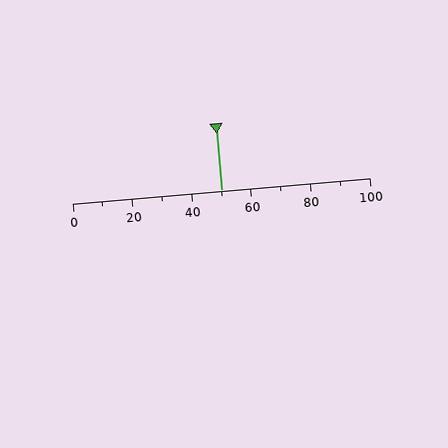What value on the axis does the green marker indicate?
The marker indicates approximately 50.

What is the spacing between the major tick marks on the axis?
The major ticks are spaced 20 apart.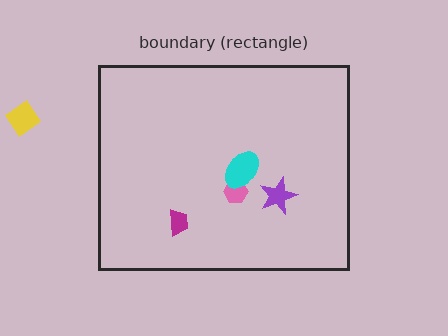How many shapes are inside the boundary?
4 inside, 1 outside.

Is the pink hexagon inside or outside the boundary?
Inside.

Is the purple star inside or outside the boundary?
Inside.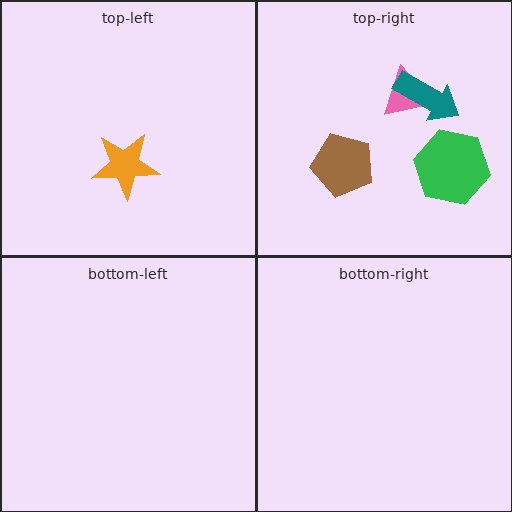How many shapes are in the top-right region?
4.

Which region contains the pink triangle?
The top-right region.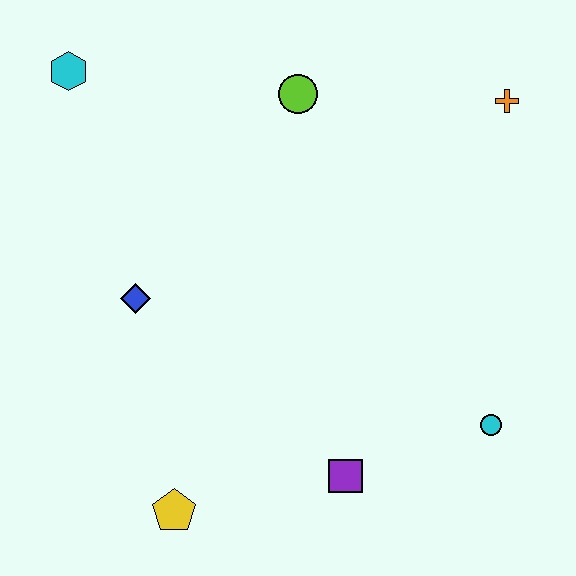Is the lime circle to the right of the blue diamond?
Yes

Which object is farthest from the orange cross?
The yellow pentagon is farthest from the orange cross.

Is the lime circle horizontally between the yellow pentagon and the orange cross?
Yes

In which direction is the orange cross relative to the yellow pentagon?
The orange cross is above the yellow pentagon.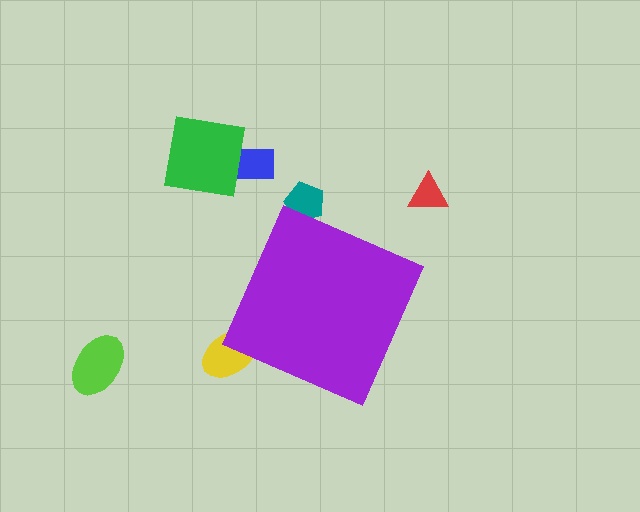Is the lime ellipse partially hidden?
No, the lime ellipse is fully visible.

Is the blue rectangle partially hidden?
No, the blue rectangle is fully visible.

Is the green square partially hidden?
No, the green square is fully visible.